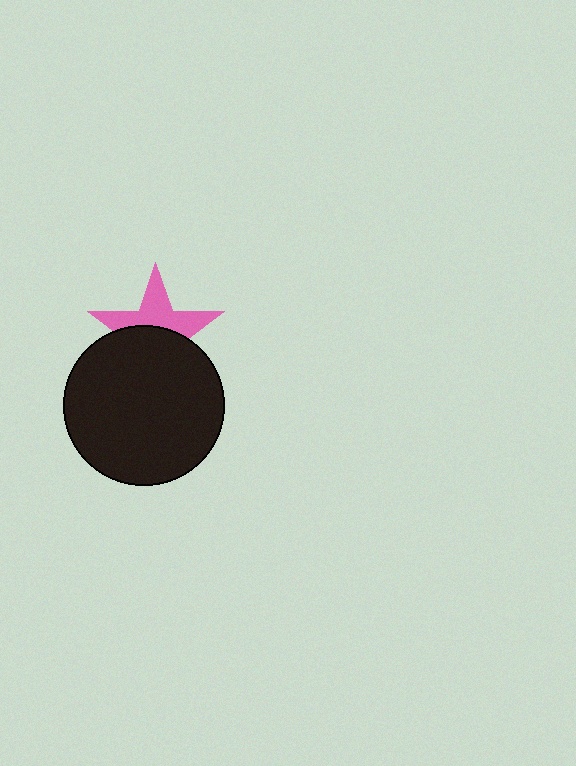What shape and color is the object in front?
The object in front is a black circle.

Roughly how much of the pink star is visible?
About half of it is visible (roughly 47%).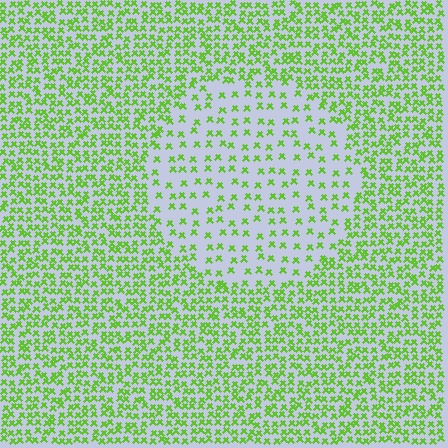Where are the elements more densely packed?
The elements are more densely packed outside the circle boundary.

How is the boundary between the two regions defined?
The boundary is defined by a change in element density (approximately 2.4x ratio). All elements are the same color, size, and shape.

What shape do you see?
I see a circle.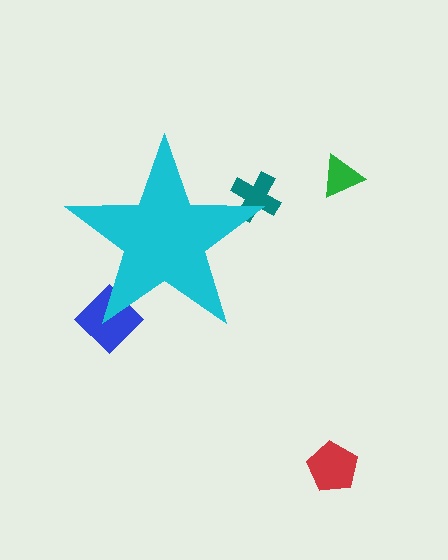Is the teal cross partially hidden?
Yes, the teal cross is partially hidden behind the cyan star.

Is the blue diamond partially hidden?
Yes, the blue diamond is partially hidden behind the cyan star.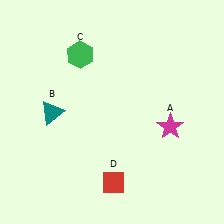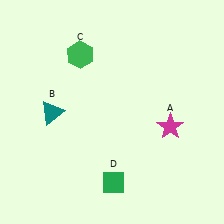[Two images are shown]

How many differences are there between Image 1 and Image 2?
There is 1 difference between the two images.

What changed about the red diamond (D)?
In Image 1, D is red. In Image 2, it changed to green.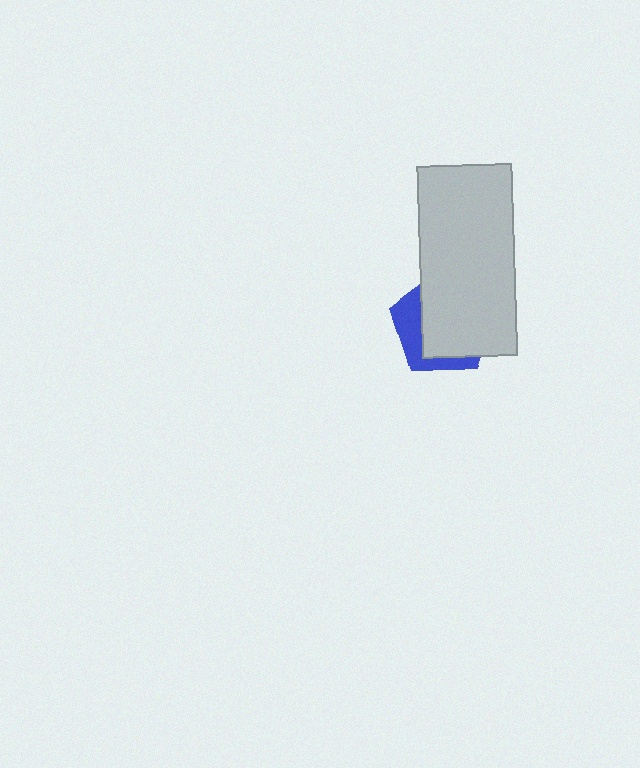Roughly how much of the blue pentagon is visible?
A small part of it is visible (roughly 33%).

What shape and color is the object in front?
The object in front is a light gray rectangle.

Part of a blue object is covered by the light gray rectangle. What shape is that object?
It is a pentagon.